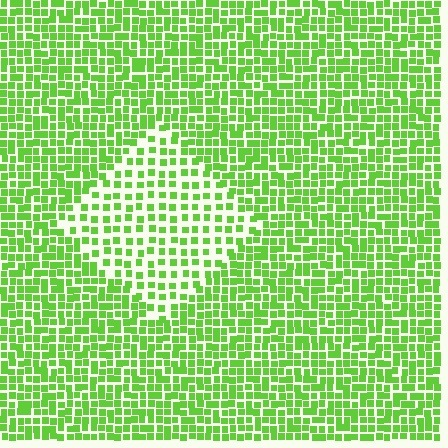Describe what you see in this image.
The image contains small lime elements arranged at two different densities. A diamond-shaped region is visible where the elements are less densely packed than the surrounding area.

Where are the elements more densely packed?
The elements are more densely packed outside the diamond boundary.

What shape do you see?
I see a diamond.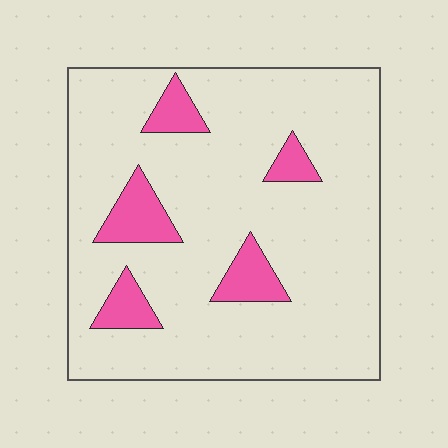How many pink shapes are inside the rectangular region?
5.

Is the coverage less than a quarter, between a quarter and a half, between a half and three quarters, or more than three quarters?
Less than a quarter.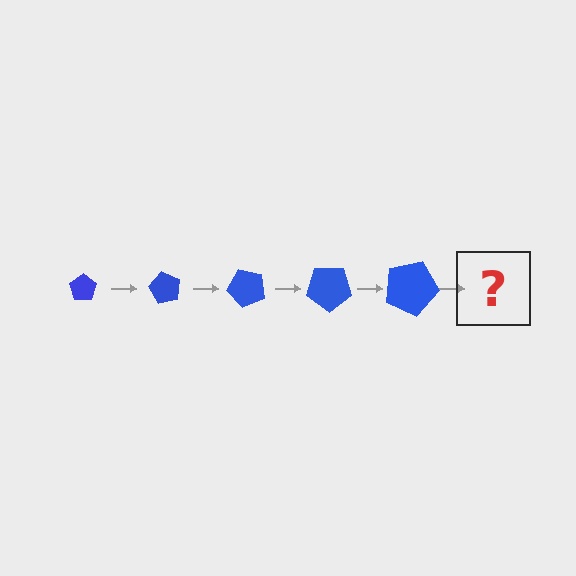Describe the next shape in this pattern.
It should be a pentagon, larger than the previous one and rotated 300 degrees from the start.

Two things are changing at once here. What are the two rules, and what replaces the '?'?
The two rules are that the pentagon grows larger each step and it rotates 60 degrees each step. The '?' should be a pentagon, larger than the previous one and rotated 300 degrees from the start.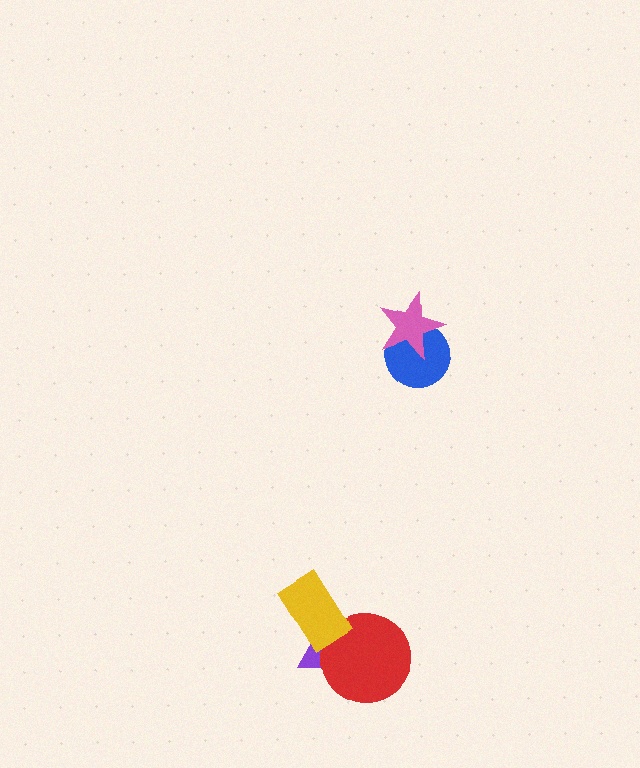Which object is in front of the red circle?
The yellow rectangle is in front of the red circle.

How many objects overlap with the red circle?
2 objects overlap with the red circle.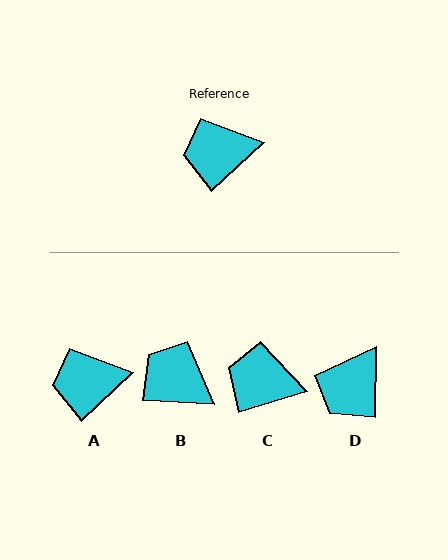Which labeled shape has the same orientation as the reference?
A.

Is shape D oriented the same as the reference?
No, it is off by about 46 degrees.